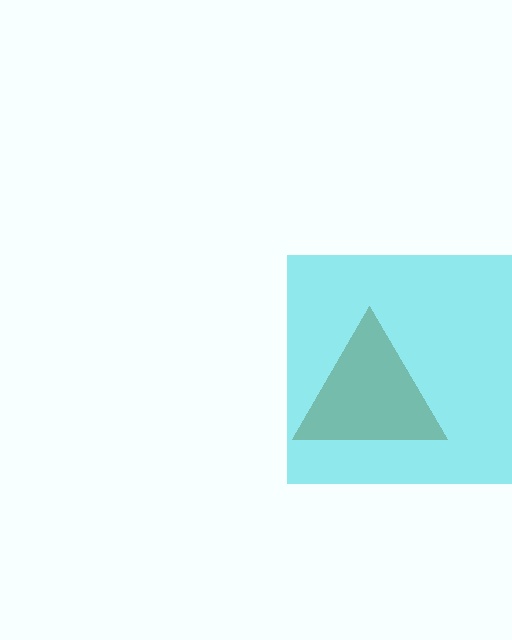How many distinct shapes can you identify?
There are 2 distinct shapes: a brown triangle, a cyan square.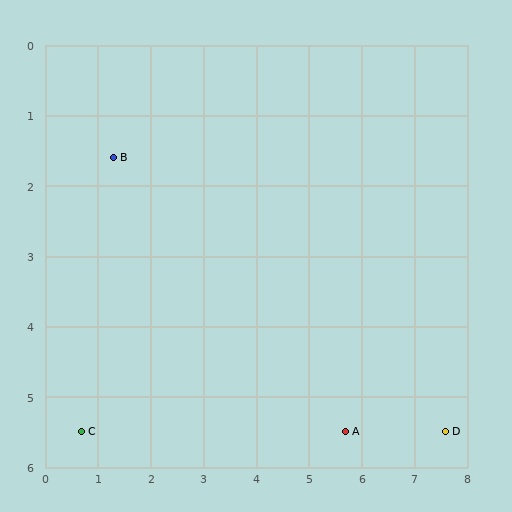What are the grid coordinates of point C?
Point C is at approximately (0.7, 5.5).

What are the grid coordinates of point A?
Point A is at approximately (5.7, 5.5).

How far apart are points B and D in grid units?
Points B and D are about 7.4 grid units apart.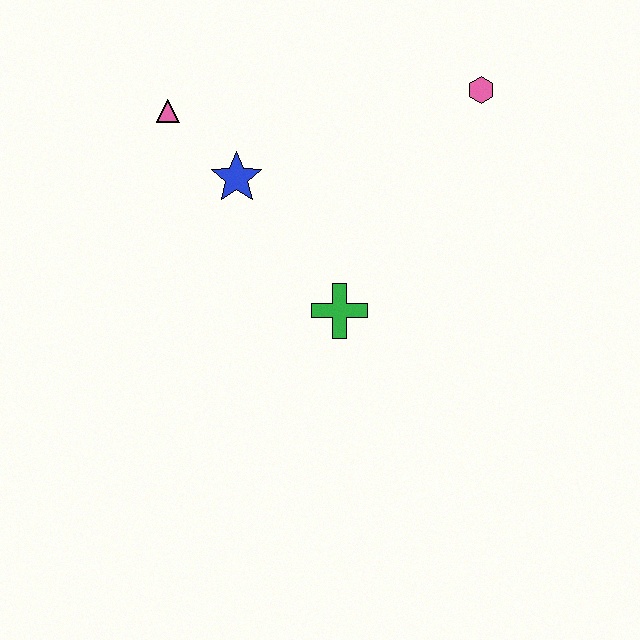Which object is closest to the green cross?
The blue star is closest to the green cross.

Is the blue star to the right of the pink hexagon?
No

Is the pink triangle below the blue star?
No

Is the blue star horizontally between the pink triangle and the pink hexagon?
Yes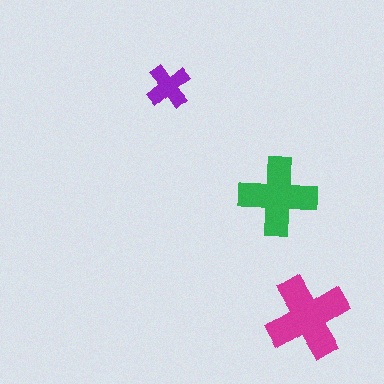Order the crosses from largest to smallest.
the magenta one, the green one, the purple one.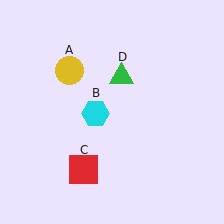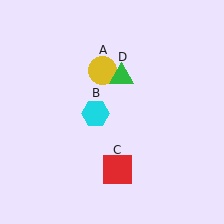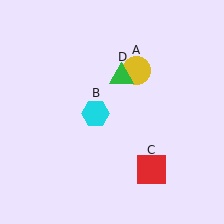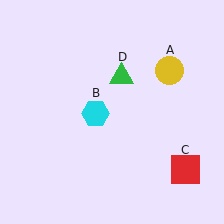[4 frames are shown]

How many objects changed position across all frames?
2 objects changed position: yellow circle (object A), red square (object C).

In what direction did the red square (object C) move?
The red square (object C) moved right.